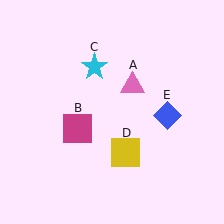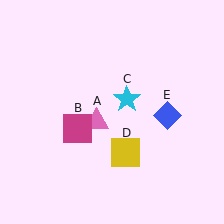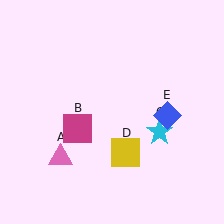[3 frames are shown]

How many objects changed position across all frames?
2 objects changed position: pink triangle (object A), cyan star (object C).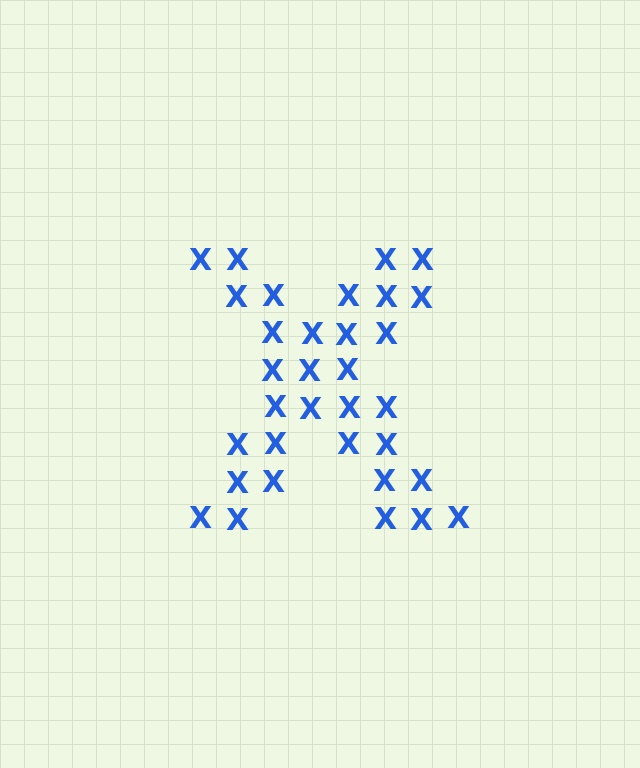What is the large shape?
The large shape is the letter X.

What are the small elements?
The small elements are letter X's.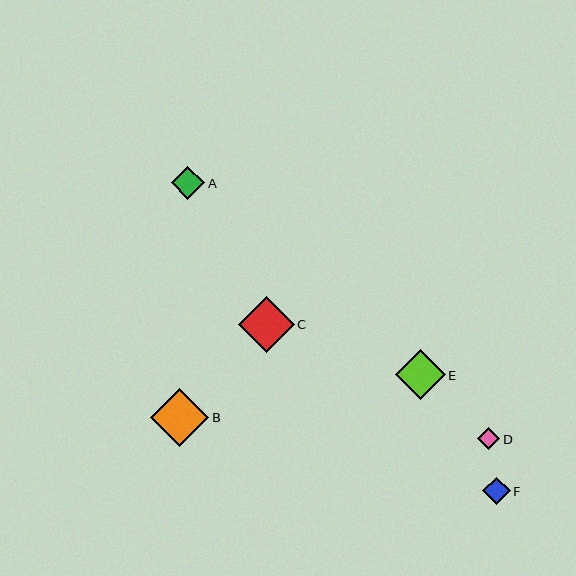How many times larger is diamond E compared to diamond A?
Diamond E is approximately 1.5 times the size of diamond A.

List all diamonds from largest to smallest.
From largest to smallest: B, C, E, A, F, D.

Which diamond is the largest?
Diamond B is the largest with a size of approximately 58 pixels.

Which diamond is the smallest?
Diamond D is the smallest with a size of approximately 22 pixels.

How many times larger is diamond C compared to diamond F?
Diamond C is approximately 2.0 times the size of diamond F.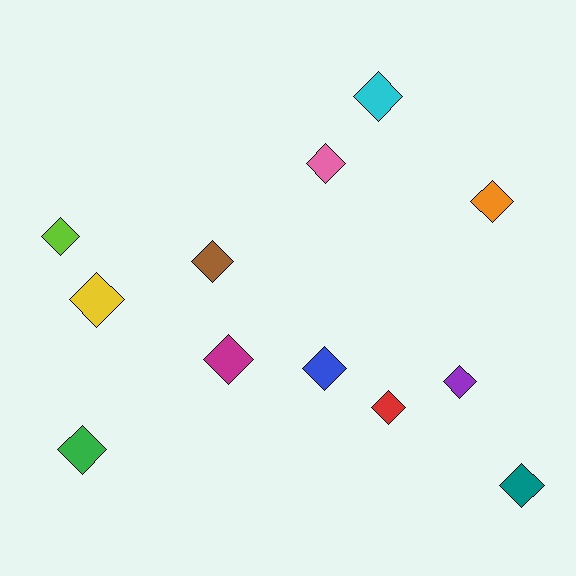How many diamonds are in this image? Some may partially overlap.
There are 12 diamonds.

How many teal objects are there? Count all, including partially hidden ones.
There is 1 teal object.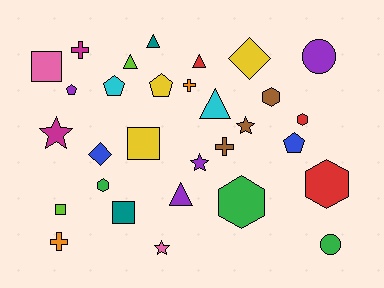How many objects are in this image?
There are 30 objects.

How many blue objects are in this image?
There are 2 blue objects.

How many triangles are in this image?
There are 5 triangles.